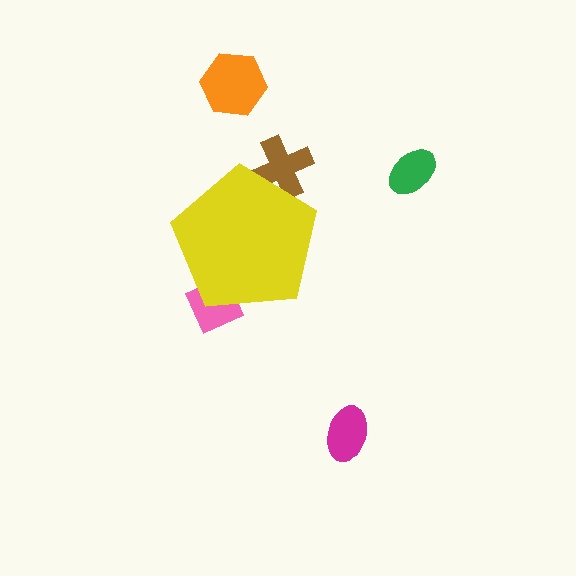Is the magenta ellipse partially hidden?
No, the magenta ellipse is fully visible.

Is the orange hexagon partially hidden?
No, the orange hexagon is fully visible.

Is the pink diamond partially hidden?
Yes, the pink diamond is partially hidden behind the yellow pentagon.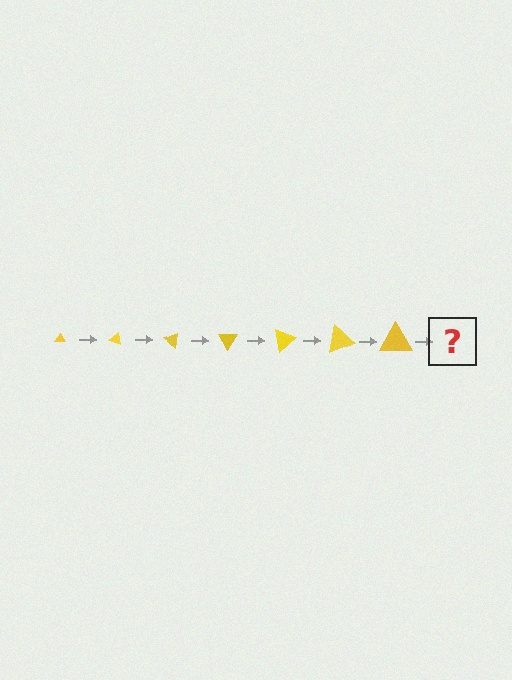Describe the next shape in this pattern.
It should be a triangle, larger than the previous one and rotated 140 degrees from the start.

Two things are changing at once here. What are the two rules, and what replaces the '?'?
The two rules are that the triangle grows larger each step and it rotates 20 degrees each step. The '?' should be a triangle, larger than the previous one and rotated 140 degrees from the start.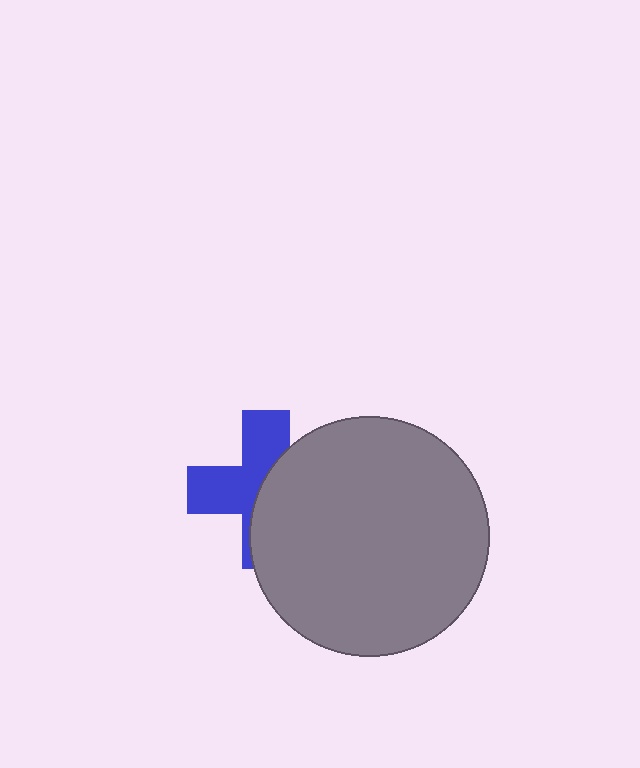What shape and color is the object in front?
The object in front is a gray circle.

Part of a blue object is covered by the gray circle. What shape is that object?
It is a cross.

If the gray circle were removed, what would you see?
You would see the complete blue cross.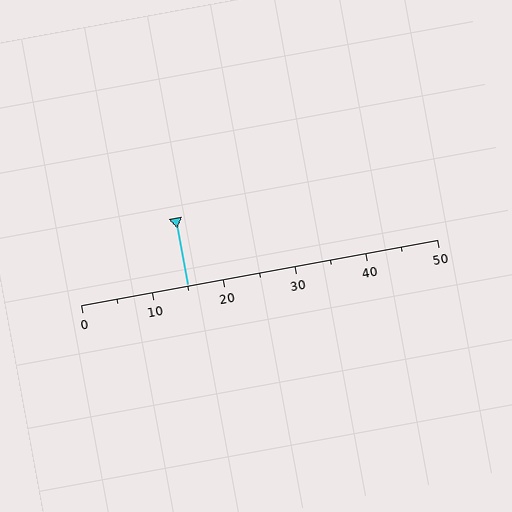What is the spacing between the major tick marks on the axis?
The major ticks are spaced 10 apart.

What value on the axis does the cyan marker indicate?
The marker indicates approximately 15.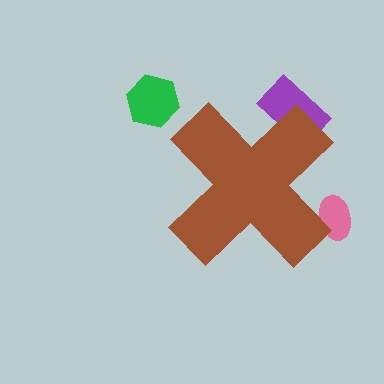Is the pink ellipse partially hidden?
Yes, the pink ellipse is partially hidden behind the brown cross.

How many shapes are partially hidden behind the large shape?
2 shapes are partially hidden.